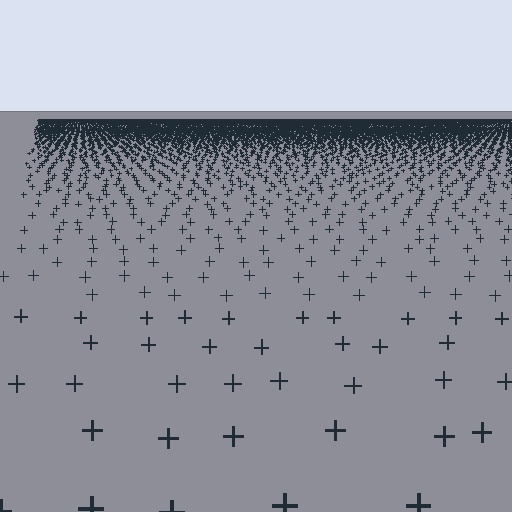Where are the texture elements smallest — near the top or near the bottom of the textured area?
Near the top.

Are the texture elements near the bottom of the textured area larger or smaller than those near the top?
Larger. Near the bottom, elements are closer to the viewer and appear at a bigger on-screen size.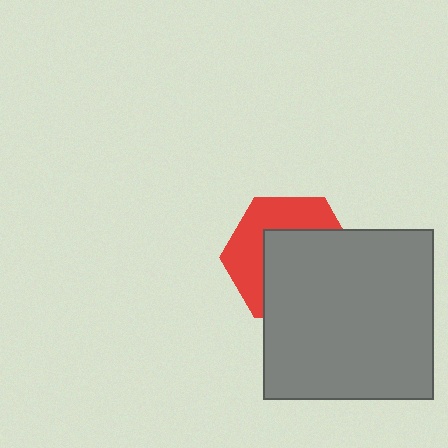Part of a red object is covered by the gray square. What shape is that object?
It is a hexagon.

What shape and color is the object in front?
The object in front is a gray square.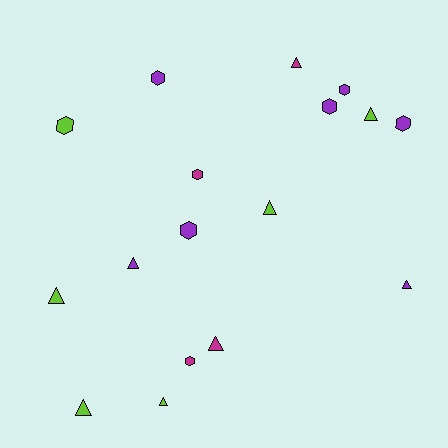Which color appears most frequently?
Purple, with 7 objects.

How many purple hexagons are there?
There are 5 purple hexagons.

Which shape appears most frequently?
Triangle, with 9 objects.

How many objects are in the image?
There are 17 objects.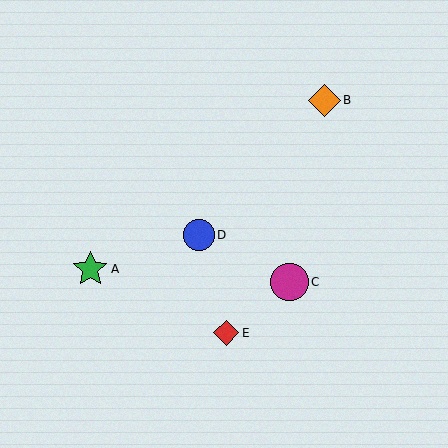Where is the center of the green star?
The center of the green star is at (90, 269).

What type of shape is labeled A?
Shape A is a green star.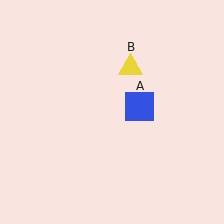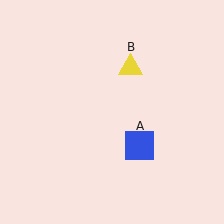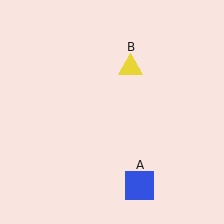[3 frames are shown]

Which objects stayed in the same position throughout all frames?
Yellow triangle (object B) remained stationary.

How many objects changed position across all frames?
1 object changed position: blue square (object A).